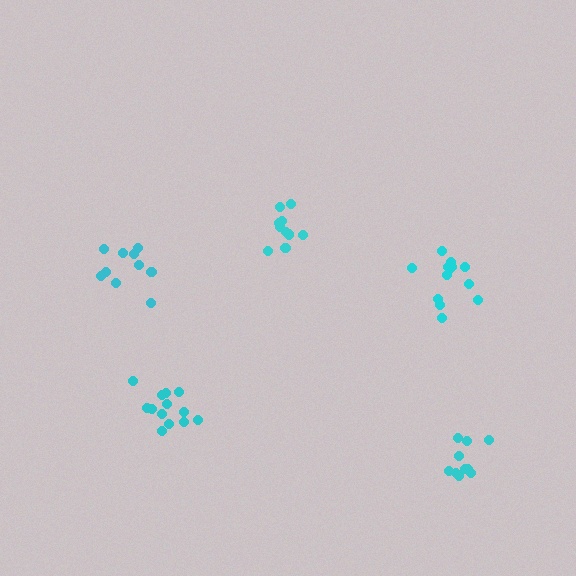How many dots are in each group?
Group 1: 13 dots, Group 2: 11 dots, Group 3: 13 dots, Group 4: 10 dots, Group 5: 10 dots (57 total).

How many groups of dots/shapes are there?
There are 5 groups.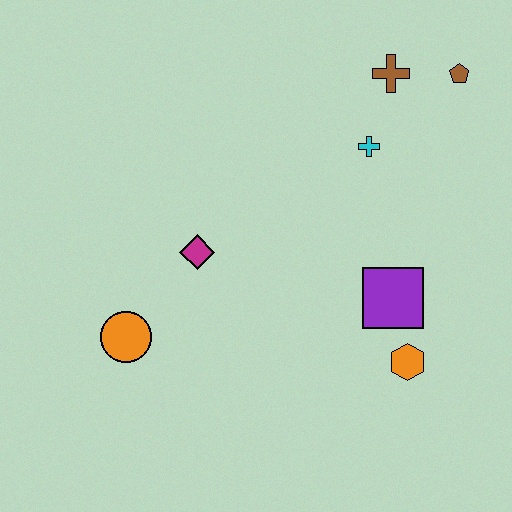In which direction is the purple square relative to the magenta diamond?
The purple square is to the right of the magenta diamond.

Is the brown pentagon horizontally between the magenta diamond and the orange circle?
No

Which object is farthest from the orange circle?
The brown pentagon is farthest from the orange circle.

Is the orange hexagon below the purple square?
Yes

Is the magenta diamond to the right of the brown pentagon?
No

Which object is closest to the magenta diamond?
The orange circle is closest to the magenta diamond.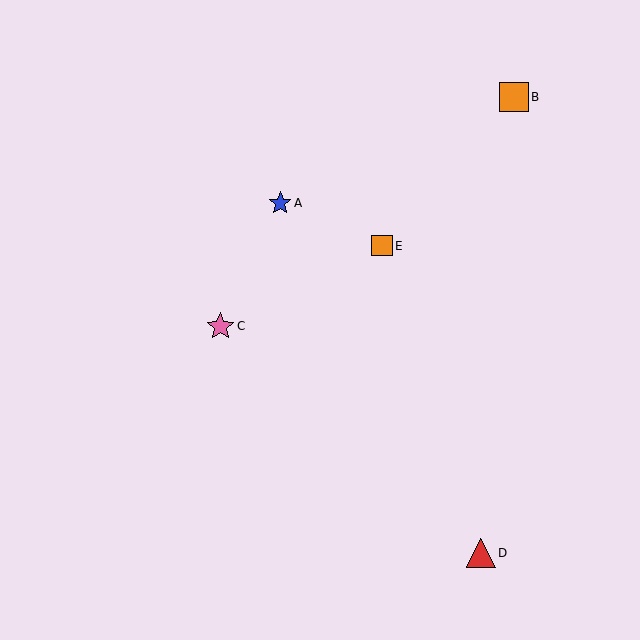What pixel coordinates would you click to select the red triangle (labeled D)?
Click at (481, 553) to select the red triangle D.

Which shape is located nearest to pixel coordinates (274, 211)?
The blue star (labeled A) at (280, 203) is nearest to that location.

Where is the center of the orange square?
The center of the orange square is at (514, 97).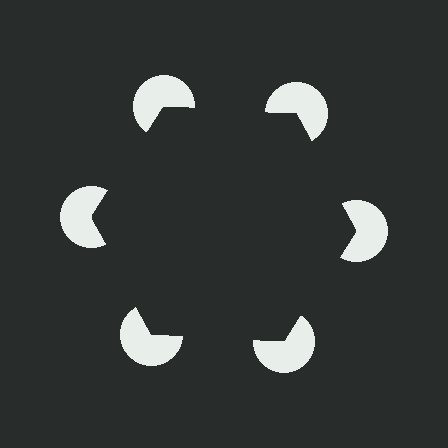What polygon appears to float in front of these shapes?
An illusory hexagon — its edges are inferred from the aligned wedge cuts in the pac-man discs, not physically drawn.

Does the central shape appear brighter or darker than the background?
It typically appears slightly darker than the background, even though no actual brightness change is drawn.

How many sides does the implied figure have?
6 sides.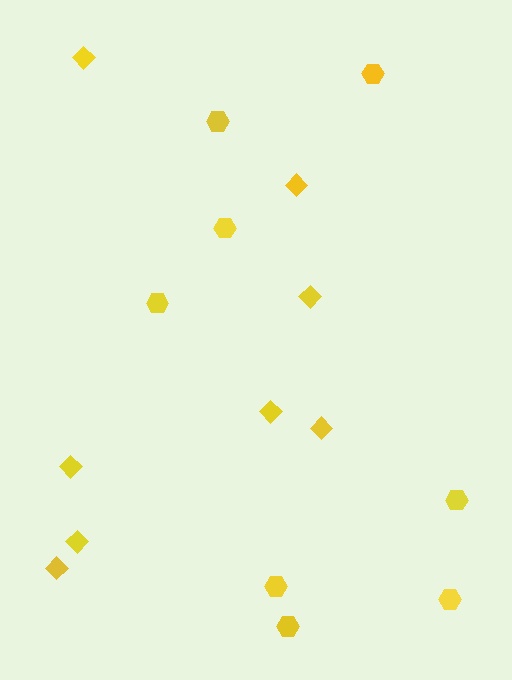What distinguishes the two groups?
There are 2 groups: one group of hexagons (8) and one group of diamonds (8).